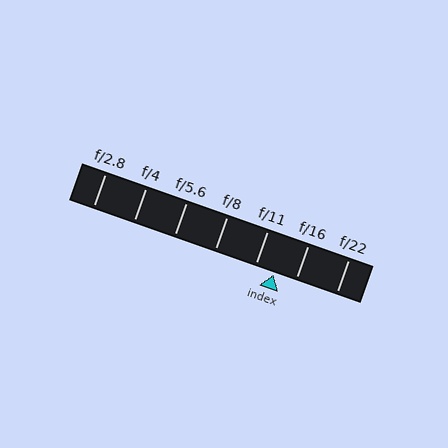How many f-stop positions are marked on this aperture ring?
There are 7 f-stop positions marked.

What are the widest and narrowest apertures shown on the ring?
The widest aperture shown is f/2.8 and the narrowest is f/22.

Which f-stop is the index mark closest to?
The index mark is closest to f/11.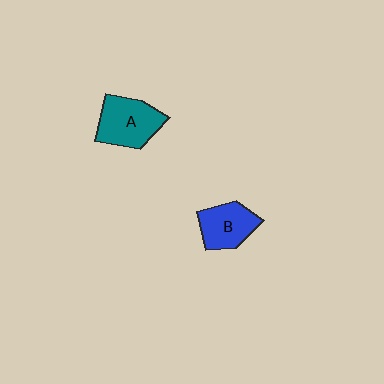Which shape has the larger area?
Shape A (teal).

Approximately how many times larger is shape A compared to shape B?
Approximately 1.2 times.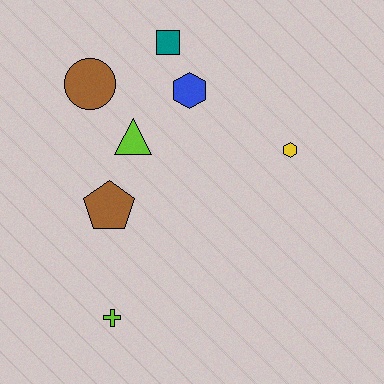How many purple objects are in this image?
There are no purple objects.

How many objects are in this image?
There are 7 objects.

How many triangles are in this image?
There is 1 triangle.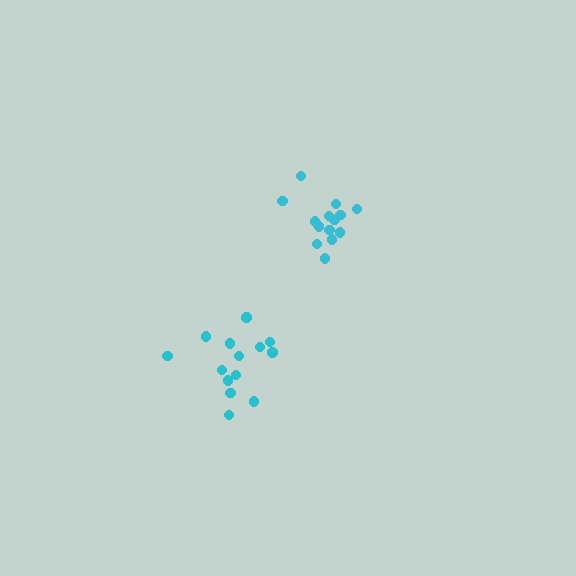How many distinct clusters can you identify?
There are 2 distinct clusters.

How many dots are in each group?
Group 1: 14 dots, Group 2: 14 dots (28 total).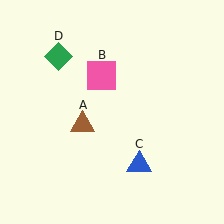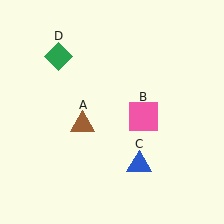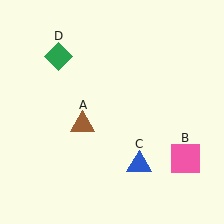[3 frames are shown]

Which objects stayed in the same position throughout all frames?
Brown triangle (object A) and blue triangle (object C) and green diamond (object D) remained stationary.